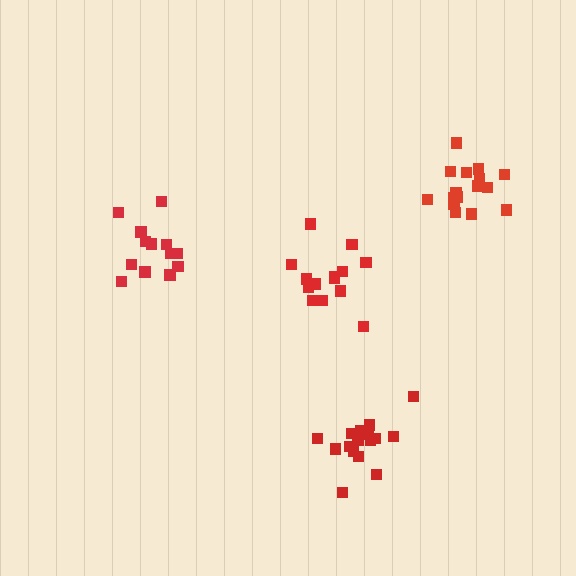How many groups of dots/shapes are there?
There are 4 groups.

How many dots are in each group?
Group 1: 14 dots, Group 2: 16 dots, Group 3: 13 dots, Group 4: 17 dots (60 total).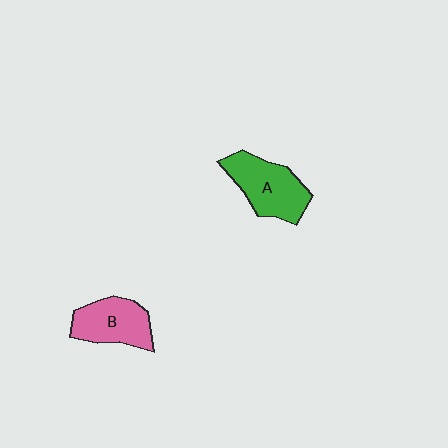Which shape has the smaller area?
Shape B (pink).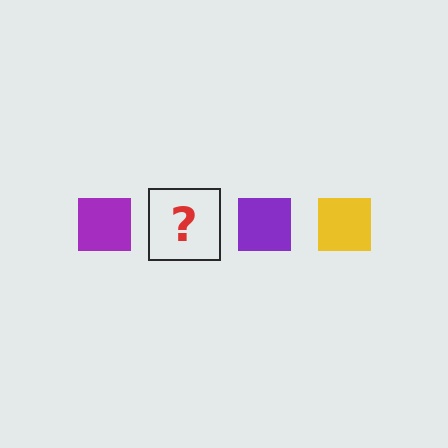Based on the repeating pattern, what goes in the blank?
The blank should be a yellow square.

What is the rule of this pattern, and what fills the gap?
The rule is that the pattern cycles through purple, yellow squares. The gap should be filled with a yellow square.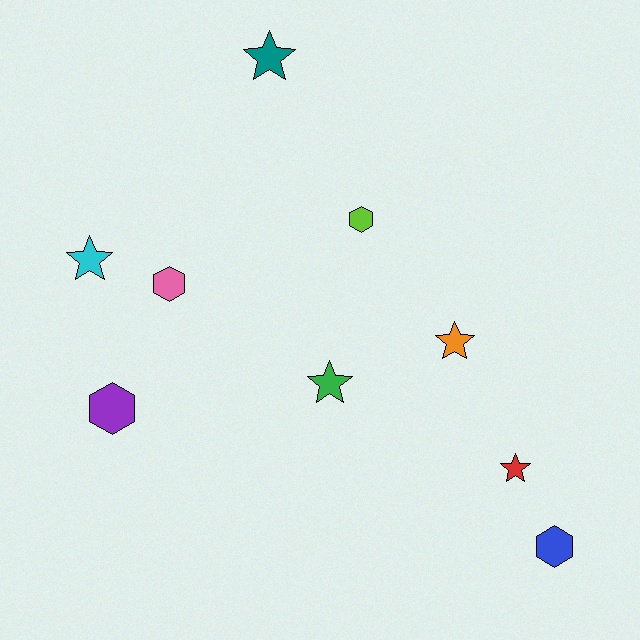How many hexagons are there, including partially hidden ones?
There are 4 hexagons.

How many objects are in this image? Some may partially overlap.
There are 9 objects.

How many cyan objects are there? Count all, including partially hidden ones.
There is 1 cyan object.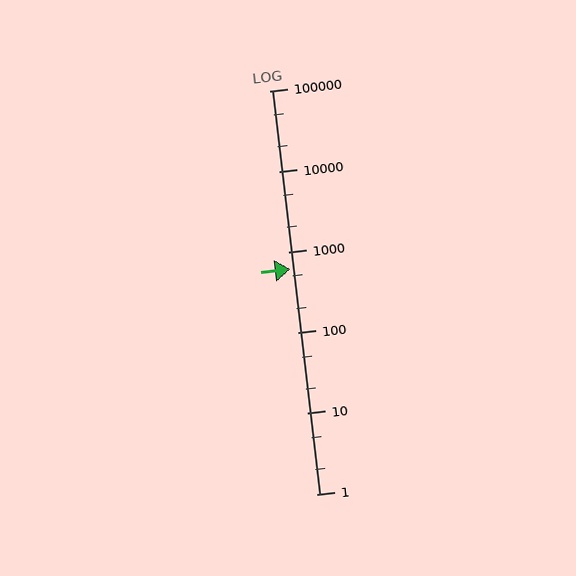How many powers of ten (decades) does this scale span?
The scale spans 5 decades, from 1 to 100000.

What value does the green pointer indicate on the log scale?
The pointer indicates approximately 610.